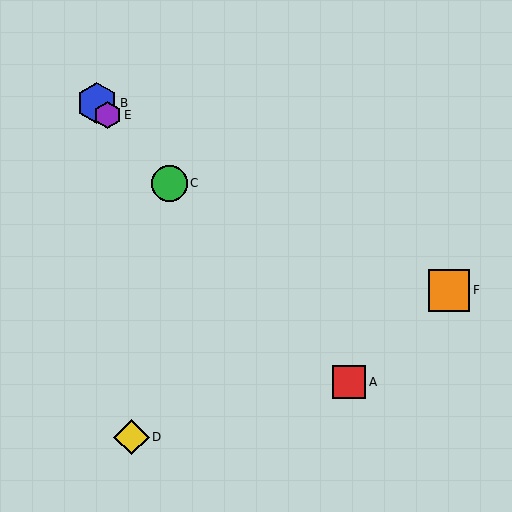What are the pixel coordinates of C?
Object C is at (169, 183).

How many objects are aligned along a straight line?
4 objects (A, B, C, E) are aligned along a straight line.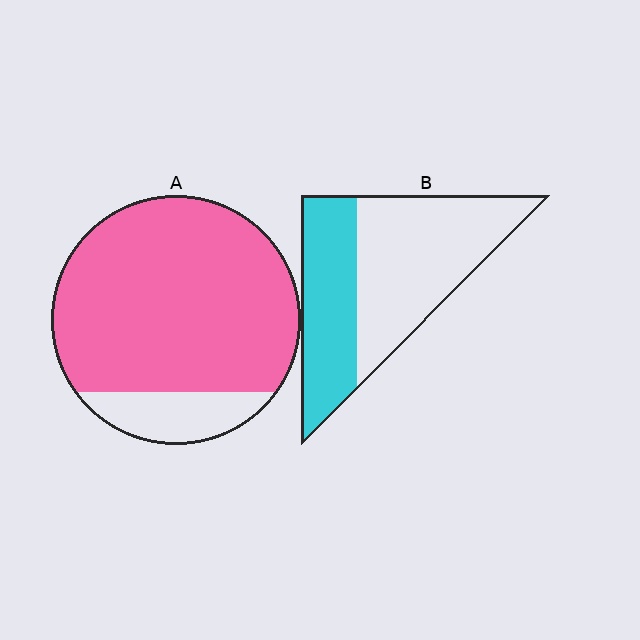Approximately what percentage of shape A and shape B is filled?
A is approximately 85% and B is approximately 40%.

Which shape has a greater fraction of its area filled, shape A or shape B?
Shape A.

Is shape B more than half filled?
No.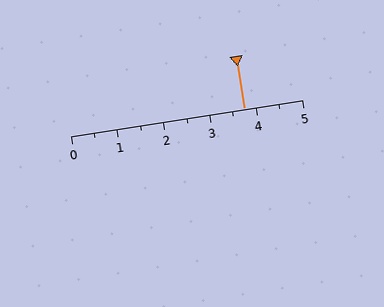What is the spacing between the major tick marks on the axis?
The major ticks are spaced 1 apart.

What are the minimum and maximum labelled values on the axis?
The axis runs from 0 to 5.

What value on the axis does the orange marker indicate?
The marker indicates approximately 3.8.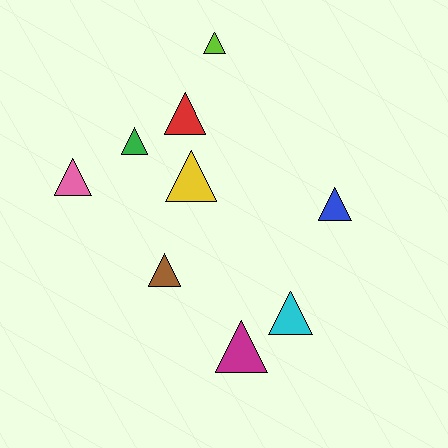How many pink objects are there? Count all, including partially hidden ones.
There is 1 pink object.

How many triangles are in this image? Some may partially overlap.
There are 9 triangles.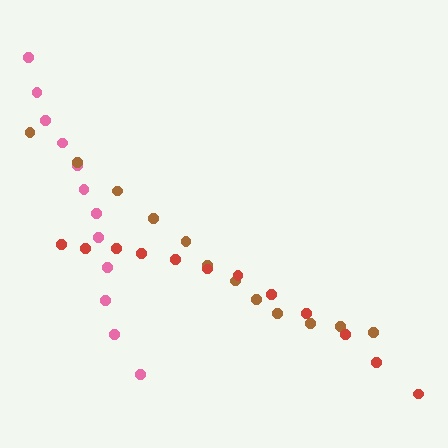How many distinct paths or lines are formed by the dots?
There are 3 distinct paths.